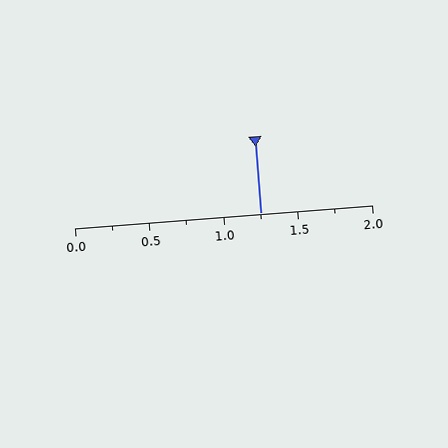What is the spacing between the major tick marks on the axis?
The major ticks are spaced 0.5 apart.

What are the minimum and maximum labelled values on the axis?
The axis runs from 0.0 to 2.0.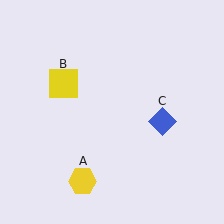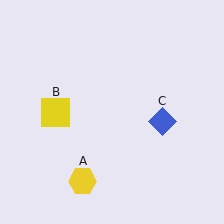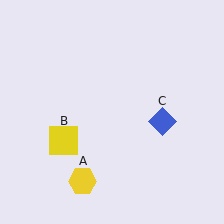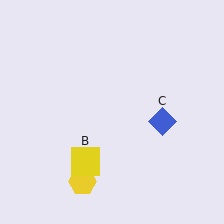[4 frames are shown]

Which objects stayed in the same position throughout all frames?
Yellow hexagon (object A) and blue diamond (object C) remained stationary.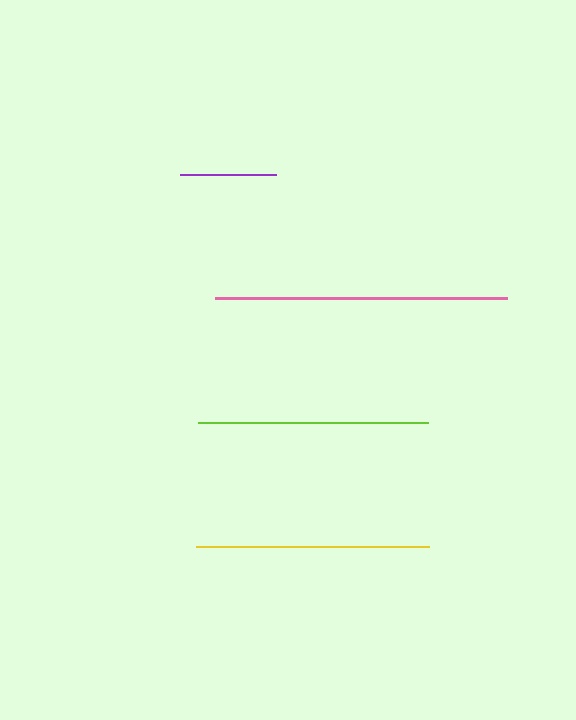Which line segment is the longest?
The pink line is the longest at approximately 292 pixels.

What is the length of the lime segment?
The lime segment is approximately 230 pixels long.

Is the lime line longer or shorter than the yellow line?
The yellow line is longer than the lime line.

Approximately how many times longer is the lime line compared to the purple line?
The lime line is approximately 2.4 times the length of the purple line.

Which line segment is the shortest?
The purple line is the shortest at approximately 95 pixels.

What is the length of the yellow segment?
The yellow segment is approximately 232 pixels long.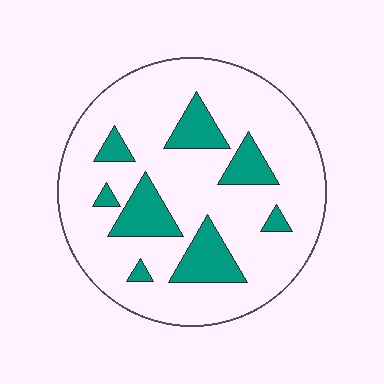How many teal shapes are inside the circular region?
8.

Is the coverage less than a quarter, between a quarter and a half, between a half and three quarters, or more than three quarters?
Less than a quarter.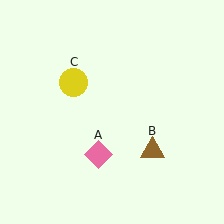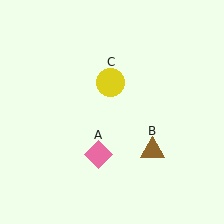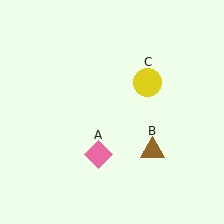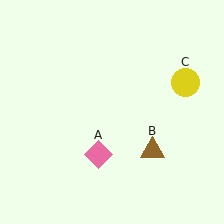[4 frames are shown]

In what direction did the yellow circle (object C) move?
The yellow circle (object C) moved right.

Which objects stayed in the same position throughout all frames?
Pink diamond (object A) and brown triangle (object B) remained stationary.